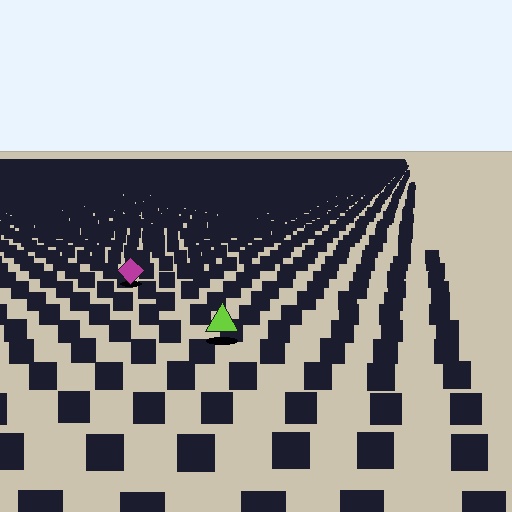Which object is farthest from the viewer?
The magenta diamond is farthest from the viewer. It appears smaller and the ground texture around it is denser.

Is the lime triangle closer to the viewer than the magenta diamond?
Yes. The lime triangle is closer — you can tell from the texture gradient: the ground texture is coarser near it.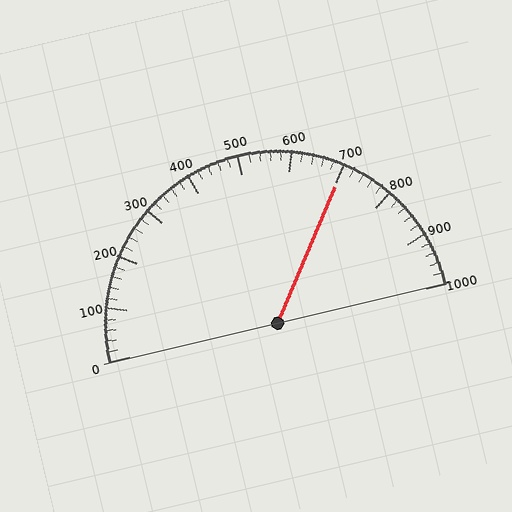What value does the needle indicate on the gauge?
The needle indicates approximately 700.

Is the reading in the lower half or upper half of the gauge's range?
The reading is in the upper half of the range (0 to 1000).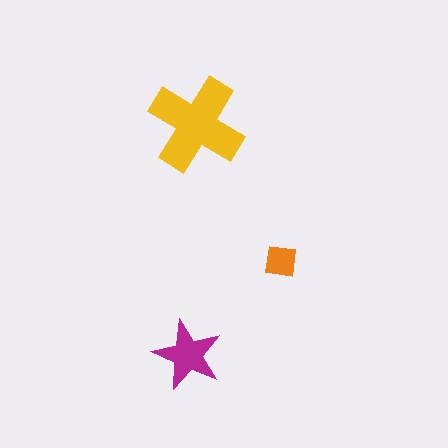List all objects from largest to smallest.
The yellow cross, the magenta star, the orange square.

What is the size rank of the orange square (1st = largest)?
3rd.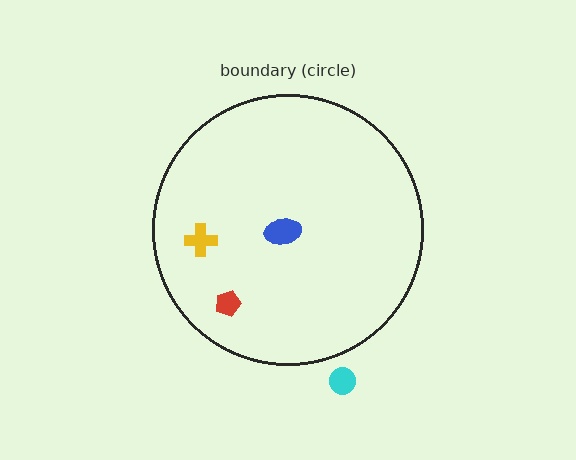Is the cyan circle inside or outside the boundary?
Outside.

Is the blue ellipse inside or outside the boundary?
Inside.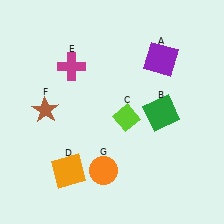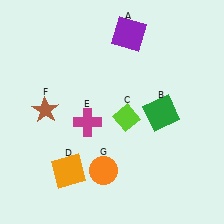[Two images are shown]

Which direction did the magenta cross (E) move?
The magenta cross (E) moved down.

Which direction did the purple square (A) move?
The purple square (A) moved left.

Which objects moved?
The objects that moved are: the purple square (A), the magenta cross (E).